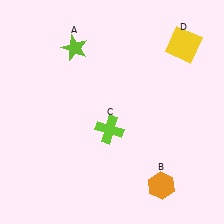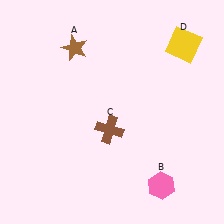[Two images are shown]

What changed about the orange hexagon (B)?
In Image 1, B is orange. In Image 2, it changed to pink.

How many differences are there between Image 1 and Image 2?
There are 3 differences between the two images.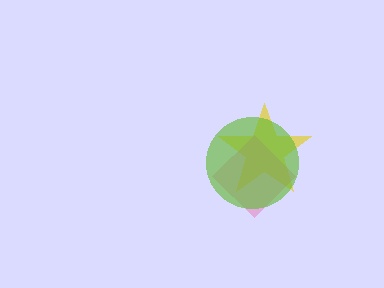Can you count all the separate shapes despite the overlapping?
Yes, there are 3 separate shapes.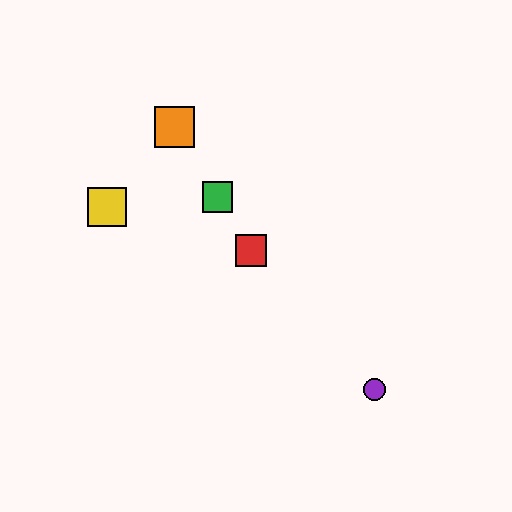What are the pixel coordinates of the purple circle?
The purple circle is at (375, 389).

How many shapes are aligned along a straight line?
4 shapes (the red square, the blue square, the green square, the orange square) are aligned along a straight line.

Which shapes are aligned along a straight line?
The red square, the blue square, the green square, the orange square are aligned along a straight line.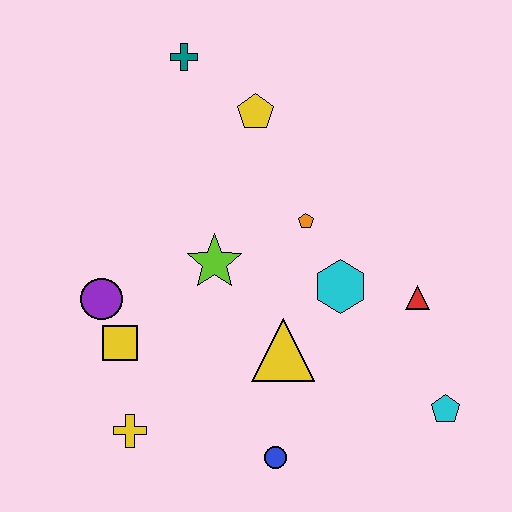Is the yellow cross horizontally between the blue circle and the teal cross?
No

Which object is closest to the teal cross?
The yellow pentagon is closest to the teal cross.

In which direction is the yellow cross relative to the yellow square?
The yellow cross is below the yellow square.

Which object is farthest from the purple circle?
The cyan pentagon is farthest from the purple circle.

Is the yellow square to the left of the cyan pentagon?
Yes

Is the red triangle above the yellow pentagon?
No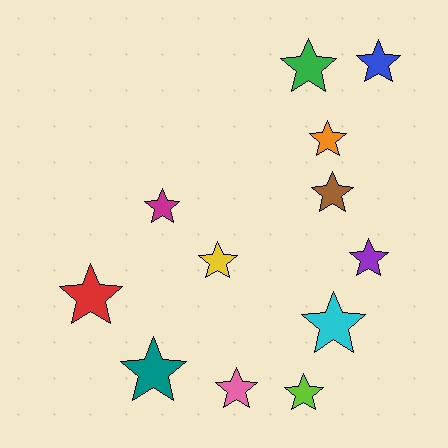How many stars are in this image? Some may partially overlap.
There are 12 stars.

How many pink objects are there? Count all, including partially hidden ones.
There is 1 pink object.